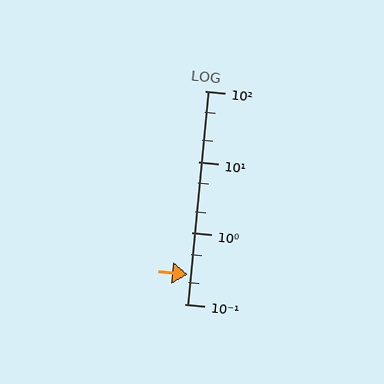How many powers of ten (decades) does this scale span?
The scale spans 3 decades, from 0.1 to 100.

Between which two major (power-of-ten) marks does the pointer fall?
The pointer is between 0.1 and 1.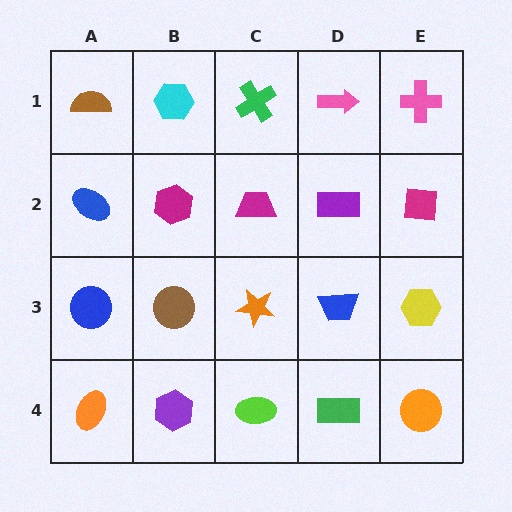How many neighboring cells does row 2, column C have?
4.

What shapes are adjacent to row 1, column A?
A blue ellipse (row 2, column A), a cyan hexagon (row 1, column B).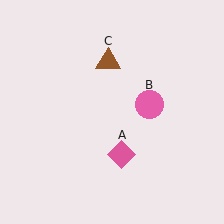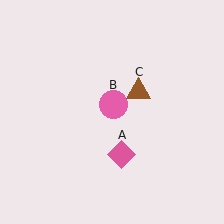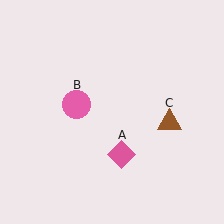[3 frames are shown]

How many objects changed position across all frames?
2 objects changed position: pink circle (object B), brown triangle (object C).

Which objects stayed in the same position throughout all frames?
Pink diamond (object A) remained stationary.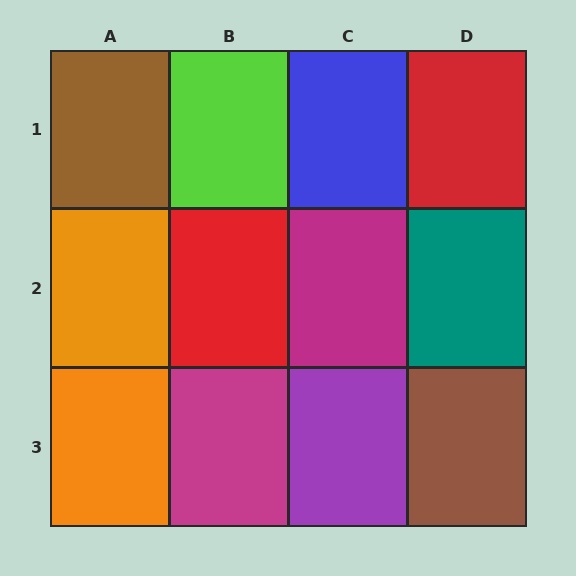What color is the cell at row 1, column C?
Blue.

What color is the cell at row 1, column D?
Red.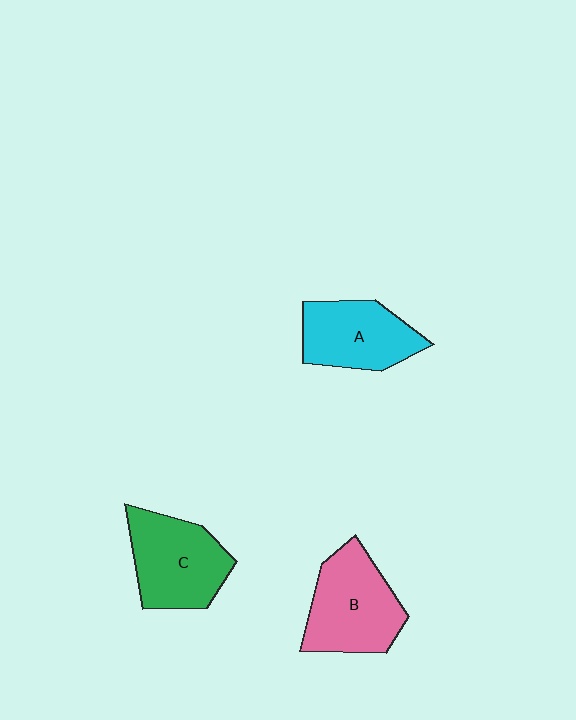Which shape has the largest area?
Shape B (pink).